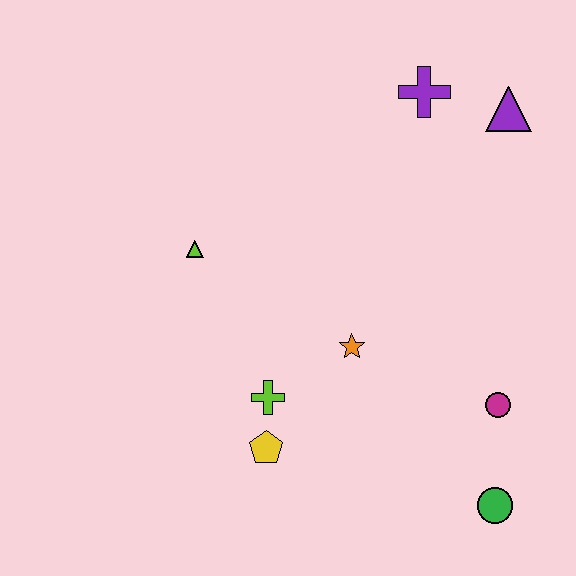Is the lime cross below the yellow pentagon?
No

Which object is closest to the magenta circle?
The green circle is closest to the magenta circle.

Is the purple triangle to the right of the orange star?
Yes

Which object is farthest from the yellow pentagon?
The purple triangle is farthest from the yellow pentagon.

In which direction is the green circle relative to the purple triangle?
The green circle is below the purple triangle.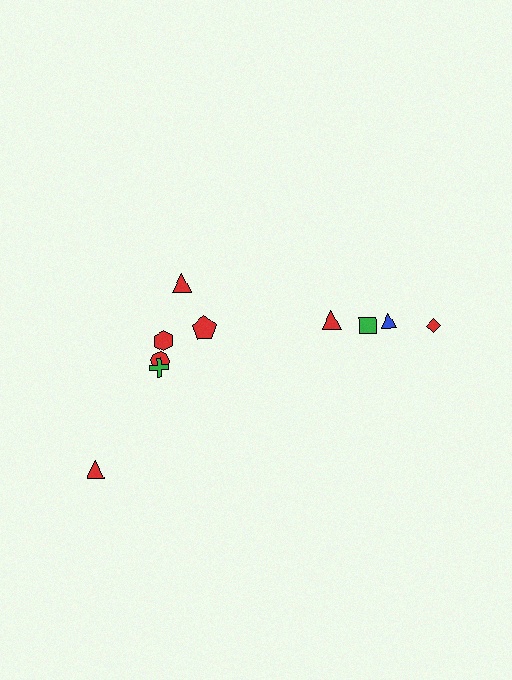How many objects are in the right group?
There are 4 objects.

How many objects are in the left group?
There are 6 objects.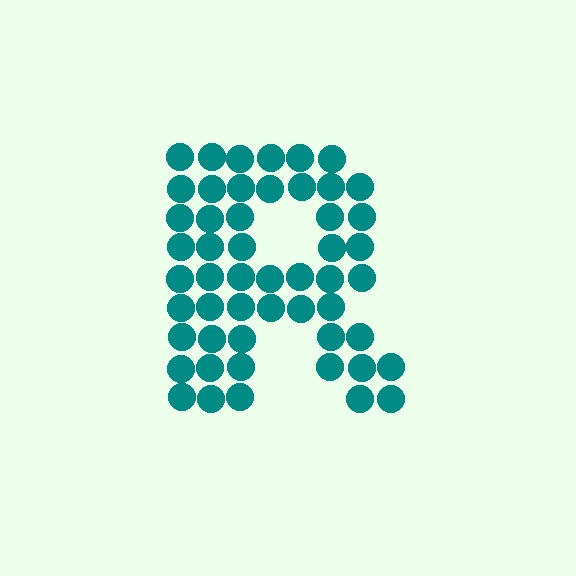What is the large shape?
The large shape is the letter R.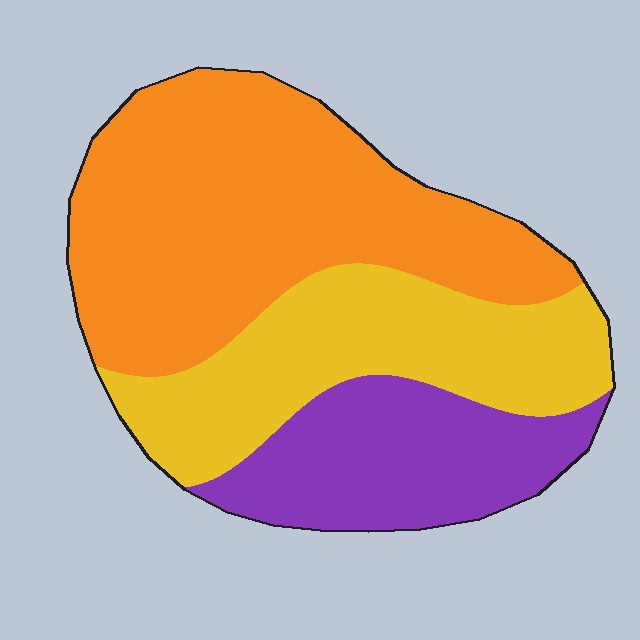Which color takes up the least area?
Purple, at roughly 25%.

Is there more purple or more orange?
Orange.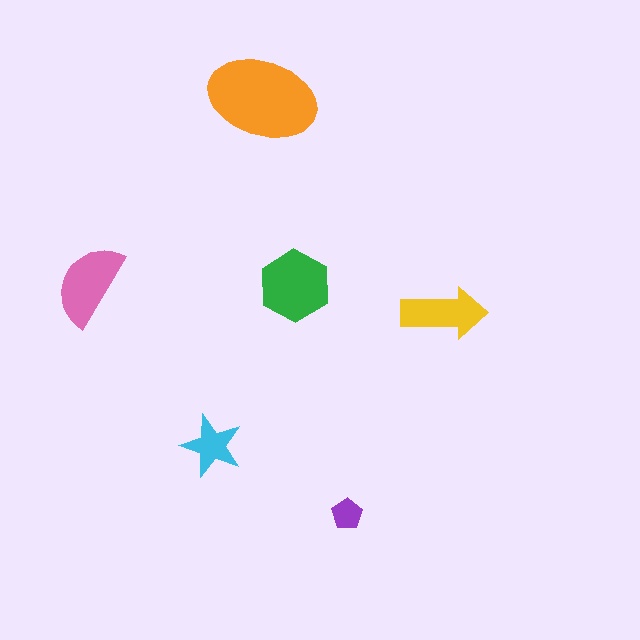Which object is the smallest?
The purple pentagon.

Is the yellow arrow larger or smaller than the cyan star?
Larger.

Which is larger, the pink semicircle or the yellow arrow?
The pink semicircle.